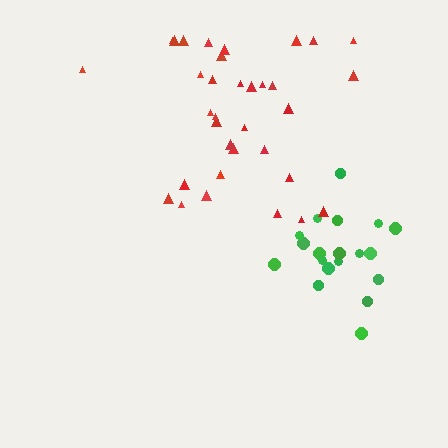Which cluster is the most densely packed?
Green.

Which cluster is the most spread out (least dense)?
Red.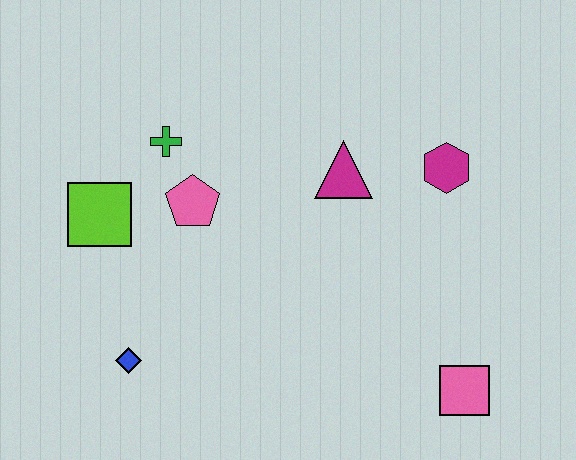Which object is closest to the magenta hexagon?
The magenta triangle is closest to the magenta hexagon.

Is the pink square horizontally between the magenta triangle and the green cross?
No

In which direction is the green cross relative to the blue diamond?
The green cross is above the blue diamond.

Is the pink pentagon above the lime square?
Yes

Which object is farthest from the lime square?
The pink square is farthest from the lime square.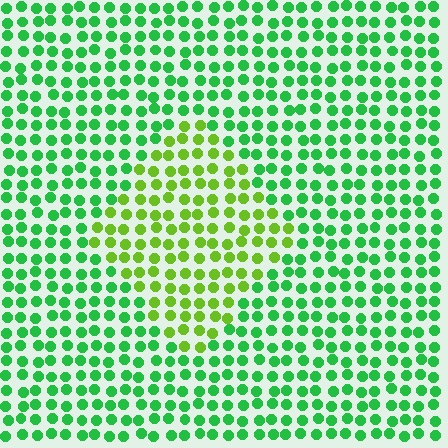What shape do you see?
I see a diamond.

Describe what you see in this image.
The image is filled with small green elements in a uniform arrangement. A diamond-shaped region is visible where the elements are tinted to a slightly different hue, forming a subtle color boundary.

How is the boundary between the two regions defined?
The boundary is defined purely by a slight shift in hue (about 39 degrees). Spacing, size, and orientation are identical on both sides.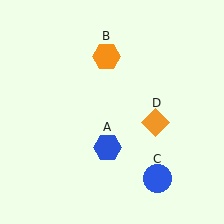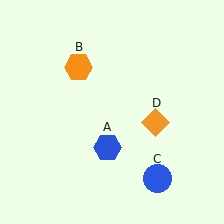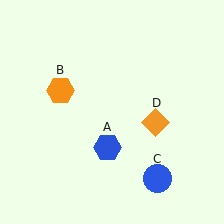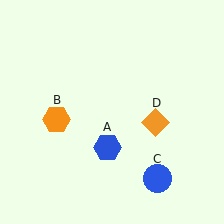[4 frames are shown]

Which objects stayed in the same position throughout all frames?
Blue hexagon (object A) and blue circle (object C) and orange diamond (object D) remained stationary.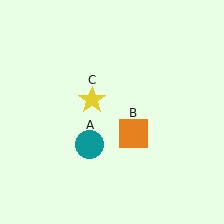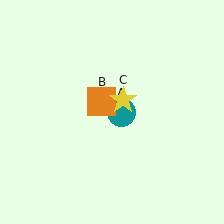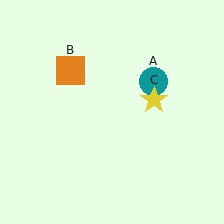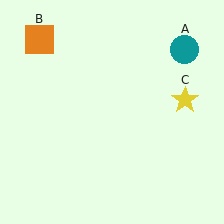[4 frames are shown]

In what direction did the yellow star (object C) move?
The yellow star (object C) moved right.